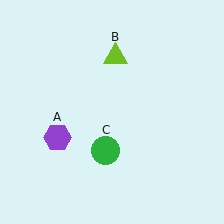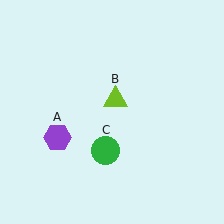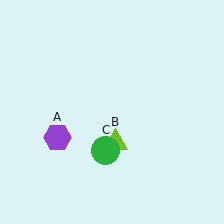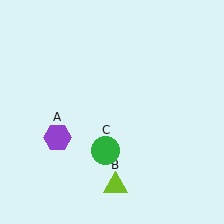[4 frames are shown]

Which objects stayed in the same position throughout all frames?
Purple hexagon (object A) and green circle (object C) remained stationary.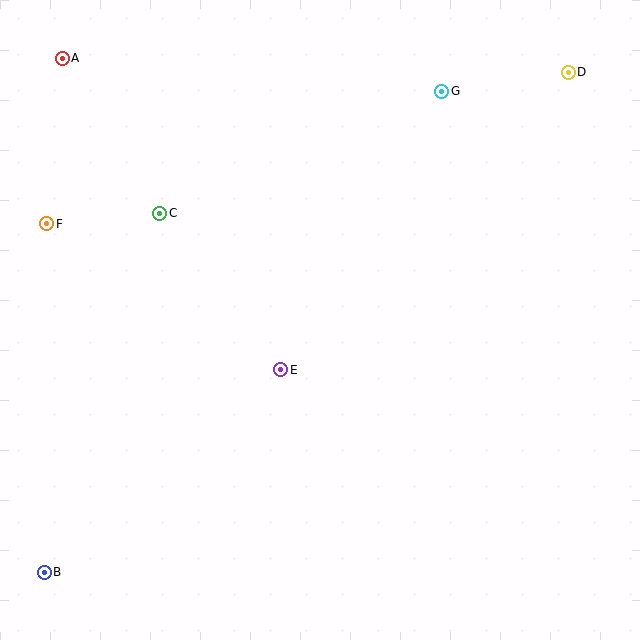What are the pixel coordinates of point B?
Point B is at (44, 572).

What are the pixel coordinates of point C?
Point C is at (160, 213).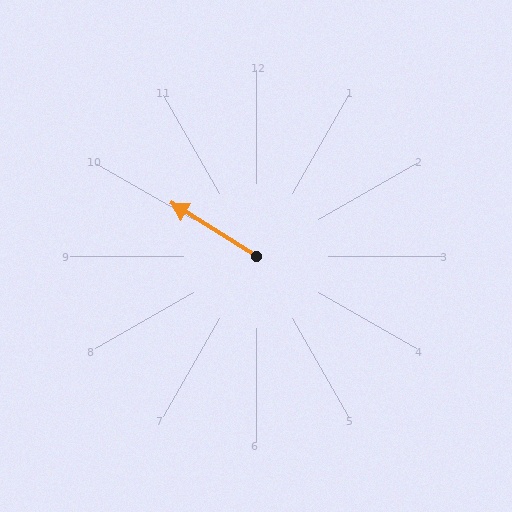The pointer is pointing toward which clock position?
Roughly 10 o'clock.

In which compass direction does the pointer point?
Northwest.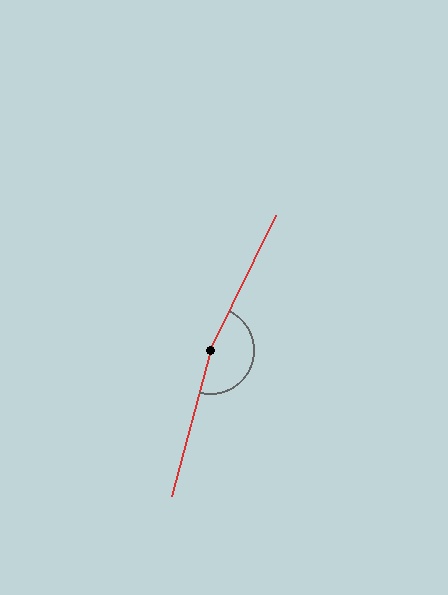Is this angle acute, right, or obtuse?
It is obtuse.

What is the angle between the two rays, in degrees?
Approximately 169 degrees.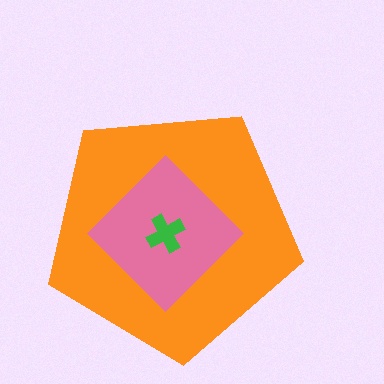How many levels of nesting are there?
3.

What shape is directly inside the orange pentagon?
The pink diamond.